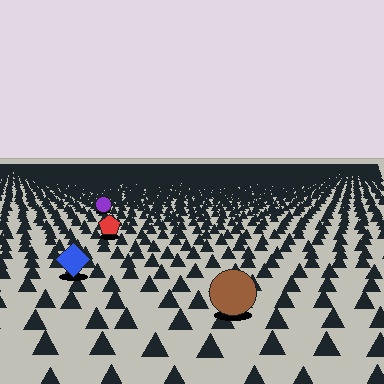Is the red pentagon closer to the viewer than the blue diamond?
No. The blue diamond is closer — you can tell from the texture gradient: the ground texture is coarser near it.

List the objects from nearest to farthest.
From nearest to farthest: the brown circle, the blue diamond, the red pentagon, the purple circle.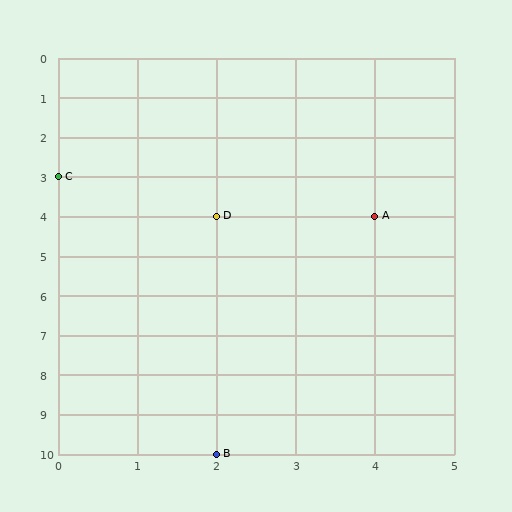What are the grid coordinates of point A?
Point A is at grid coordinates (4, 4).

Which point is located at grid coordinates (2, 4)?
Point D is at (2, 4).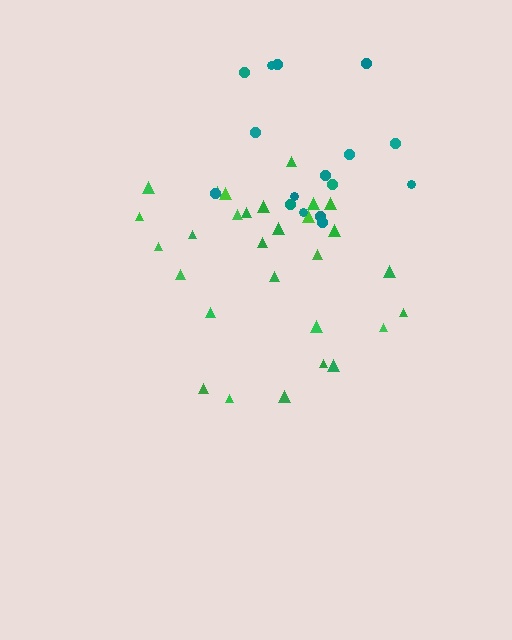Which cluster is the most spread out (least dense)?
Teal.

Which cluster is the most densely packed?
Green.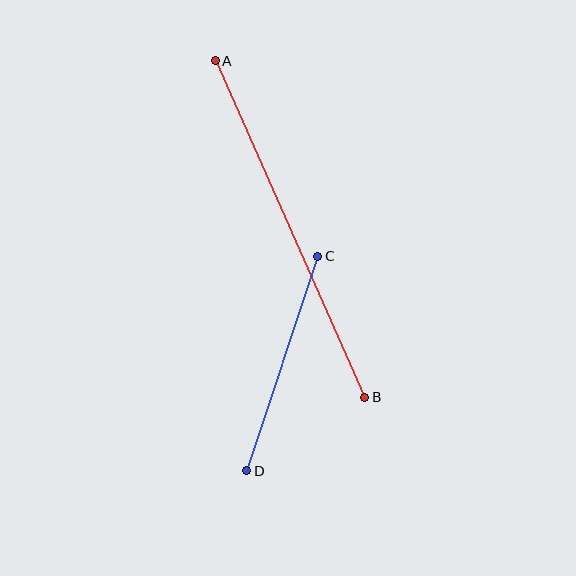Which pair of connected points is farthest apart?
Points A and B are farthest apart.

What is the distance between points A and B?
The distance is approximately 368 pixels.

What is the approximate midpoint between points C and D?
The midpoint is at approximately (282, 364) pixels.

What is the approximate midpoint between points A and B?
The midpoint is at approximately (290, 229) pixels.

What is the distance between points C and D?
The distance is approximately 226 pixels.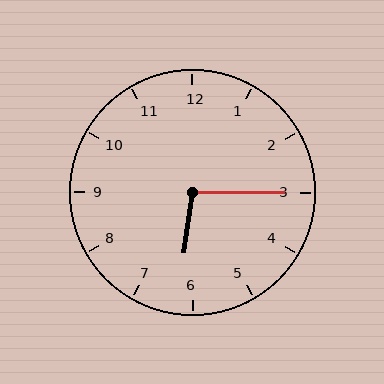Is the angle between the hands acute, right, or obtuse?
It is obtuse.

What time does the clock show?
6:15.